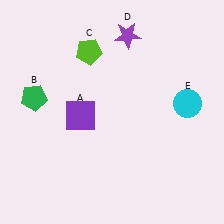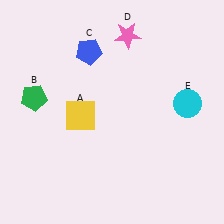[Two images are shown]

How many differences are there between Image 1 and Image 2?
There are 3 differences between the two images.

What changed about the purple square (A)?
In Image 1, A is purple. In Image 2, it changed to yellow.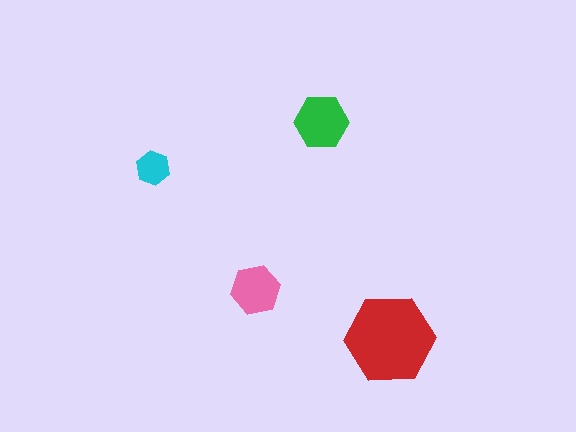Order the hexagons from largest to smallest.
the red one, the green one, the pink one, the cyan one.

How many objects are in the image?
There are 4 objects in the image.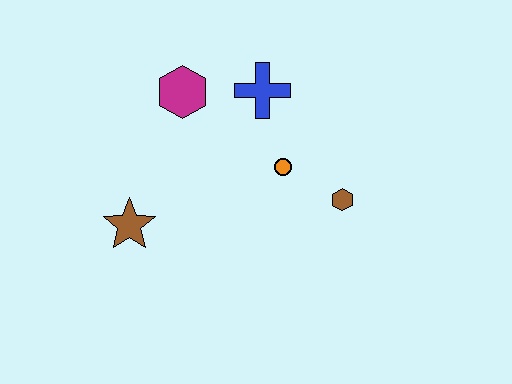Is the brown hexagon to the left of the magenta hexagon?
No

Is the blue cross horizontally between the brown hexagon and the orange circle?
No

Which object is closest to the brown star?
The magenta hexagon is closest to the brown star.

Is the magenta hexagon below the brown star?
No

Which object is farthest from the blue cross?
The brown star is farthest from the blue cross.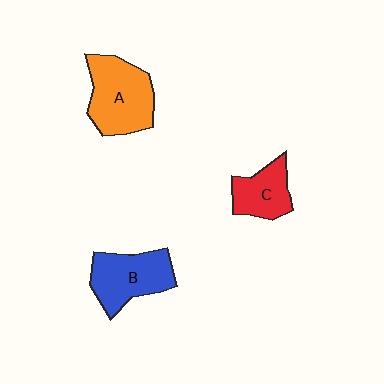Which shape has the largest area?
Shape A (orange).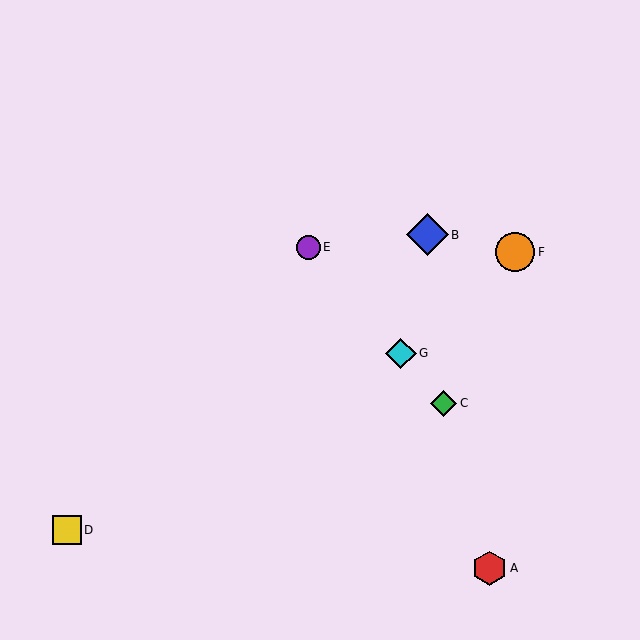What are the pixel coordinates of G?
Object G is at (401, 353).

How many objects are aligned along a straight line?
3 objects (C, E, G) are aligned along a straight line.